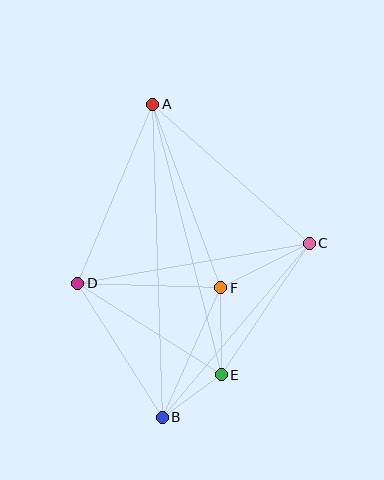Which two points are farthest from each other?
Points A and B are farthest from each other.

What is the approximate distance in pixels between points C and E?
The distance between C and E is approximately 158 pixels.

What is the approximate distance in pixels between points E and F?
The distance between E and F is approximately 87 pixels.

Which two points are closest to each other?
Points B and E are closest to each other.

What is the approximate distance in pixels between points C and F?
The distance between C and F is approximately 99 pixels.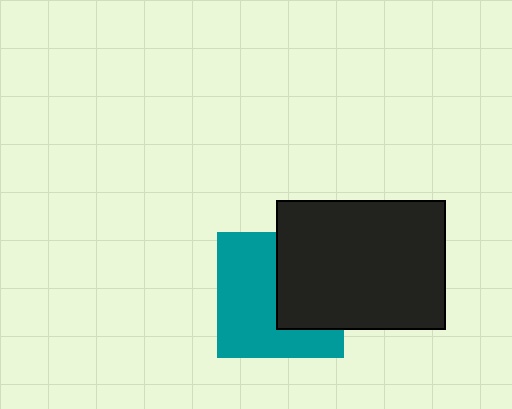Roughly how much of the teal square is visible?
About half of it is visible (roughly 58%).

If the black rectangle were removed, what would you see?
You would see the complete teal square.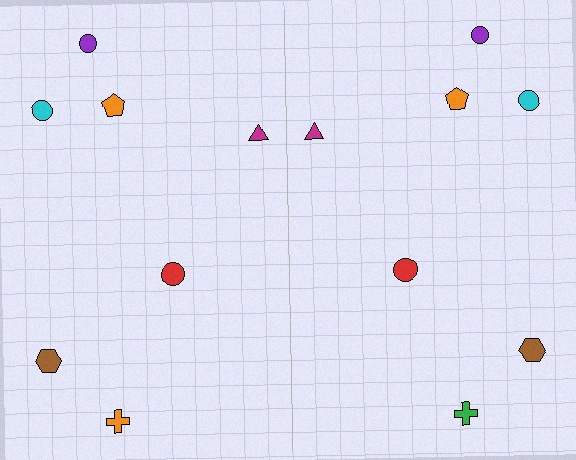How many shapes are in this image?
There are 14 shapes in this image.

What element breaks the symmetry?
The green cross on the right side breaks the symmetry — its mirror counterpart is orange.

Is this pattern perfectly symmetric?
No, the pattern is not perfectly symmetric. The green cross on the right side breaks the symmetry — its mirror counterpart is orange.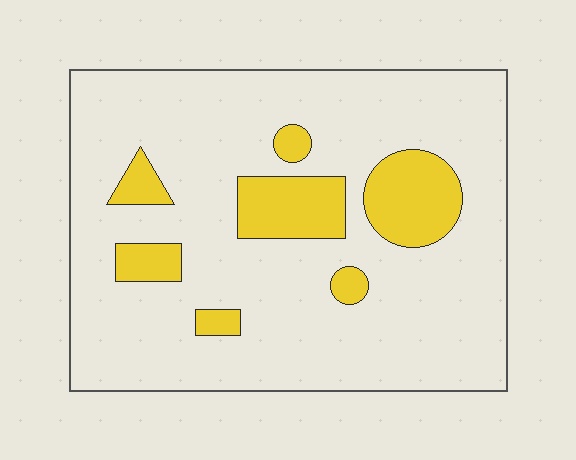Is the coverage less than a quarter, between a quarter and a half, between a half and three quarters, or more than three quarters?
Less than a quarter.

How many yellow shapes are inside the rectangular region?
7.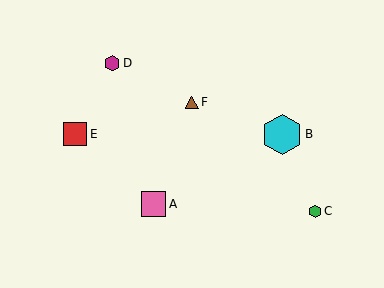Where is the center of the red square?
The center of the red square is at (75, 134).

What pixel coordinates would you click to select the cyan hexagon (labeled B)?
Click at (282, 134) to select the cyan hexagon B.